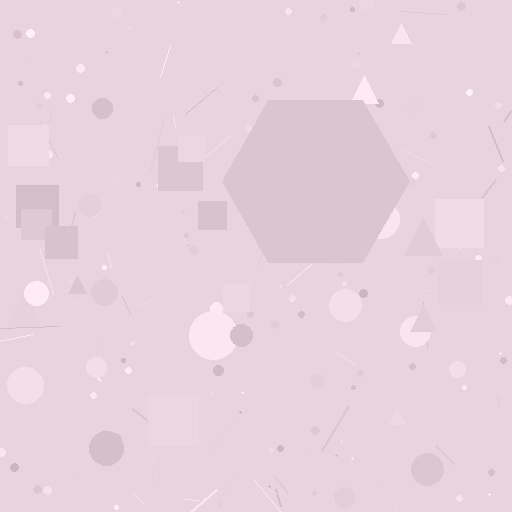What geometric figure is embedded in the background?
A hexagon is embedded in the background.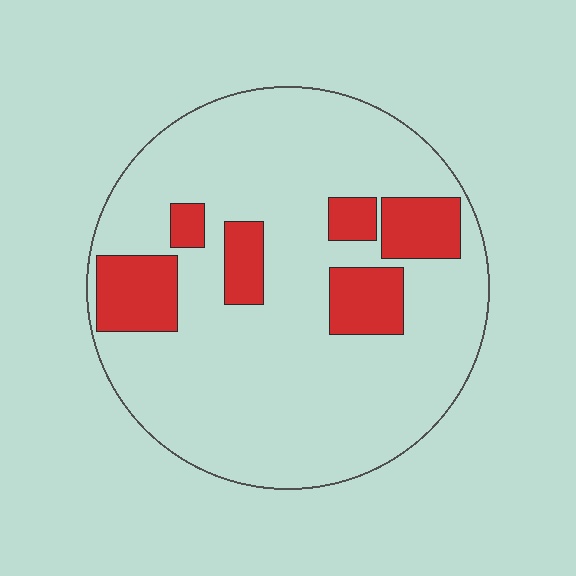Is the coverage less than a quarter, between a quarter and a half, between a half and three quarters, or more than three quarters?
Less than a quarter.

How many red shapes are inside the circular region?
6.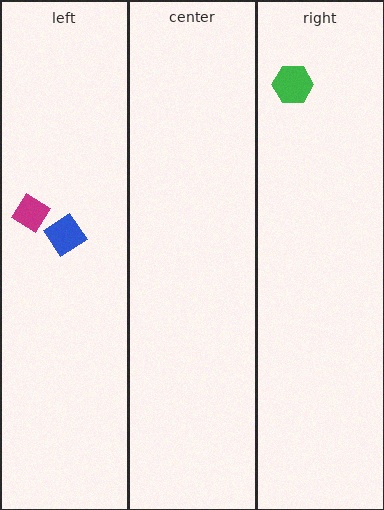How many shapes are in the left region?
2.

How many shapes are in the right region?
1.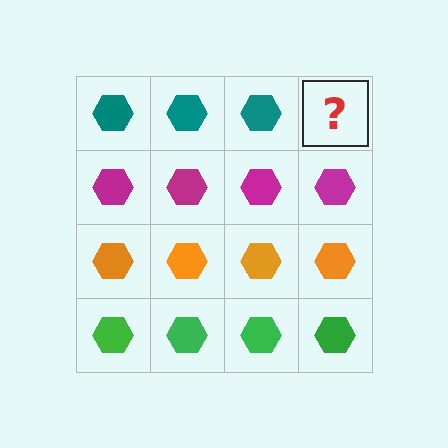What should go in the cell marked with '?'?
The missing cell should contain a teal hexagon.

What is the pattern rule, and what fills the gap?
The rule is that each row has a consistent color. The gap should be filled with a teal hexagon.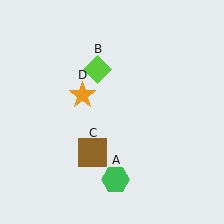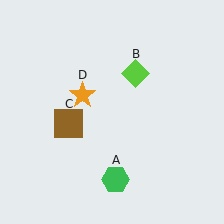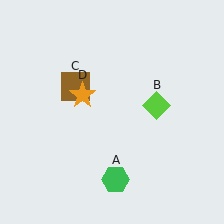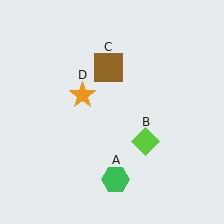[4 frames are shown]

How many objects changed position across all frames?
2 objects changed position: lime diamond (object B), brown square (object C).